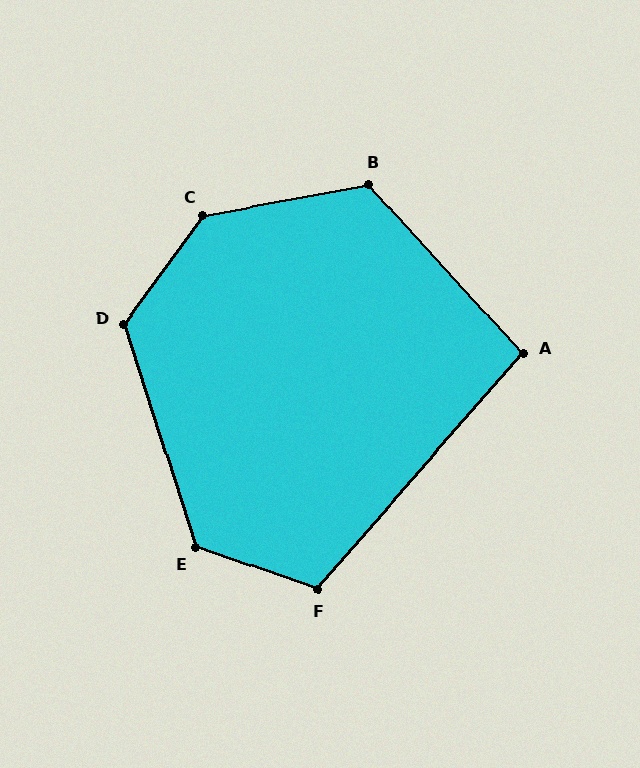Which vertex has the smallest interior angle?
A, at approximately 97 degrees.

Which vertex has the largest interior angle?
C, at approximately 137 degrees.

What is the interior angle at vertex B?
Approximately 122 degrees (obtuse).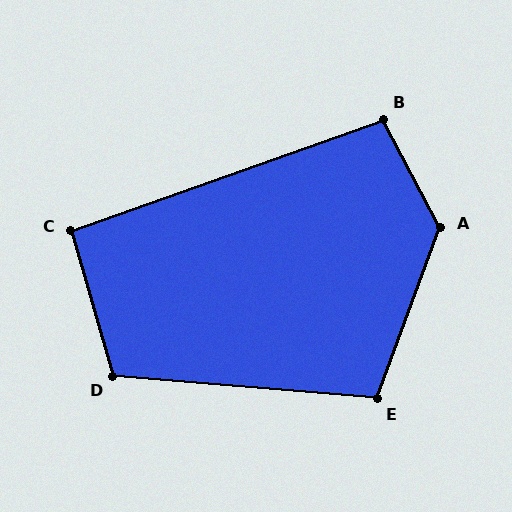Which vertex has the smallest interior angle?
C, at approximately 93 degrees.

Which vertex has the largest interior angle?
A, at approximately 132 degrees.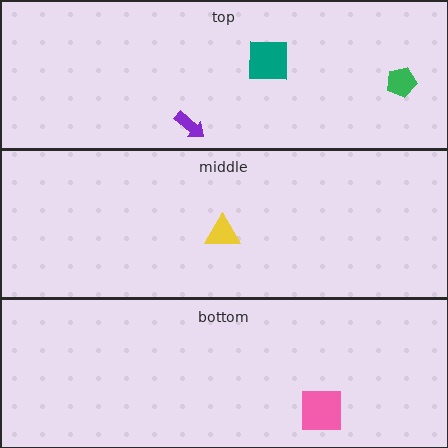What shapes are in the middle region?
The yellow triangle.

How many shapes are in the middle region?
1.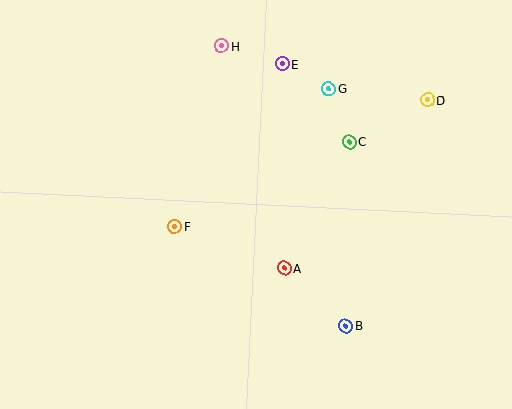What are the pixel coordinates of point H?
Point H is at (221, 46).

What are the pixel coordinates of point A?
Point A is at (284, 268).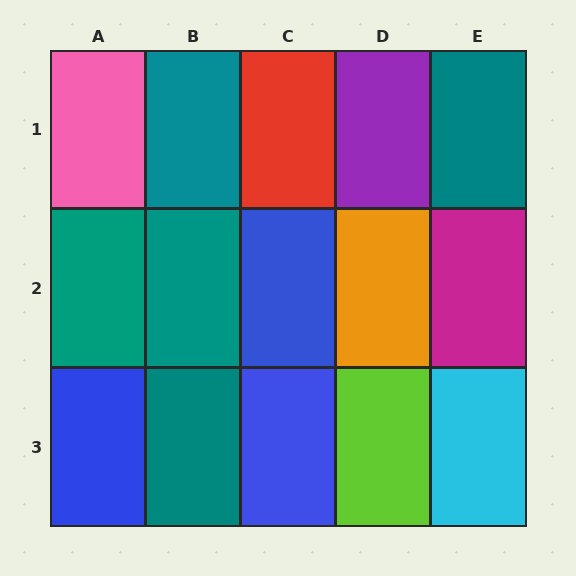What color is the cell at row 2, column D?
Orange.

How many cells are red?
1 cell is red.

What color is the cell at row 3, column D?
Lime.